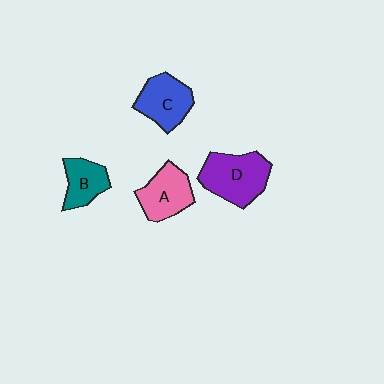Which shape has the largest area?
Shape D (purple).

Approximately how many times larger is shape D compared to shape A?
Approximately 1.3 times.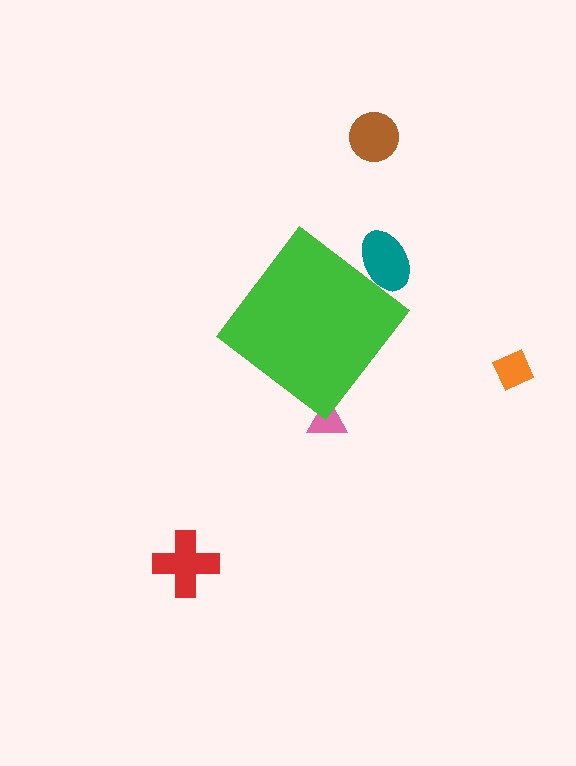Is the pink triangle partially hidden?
Yes, the pink triangle is partially hidden behind the green diamond.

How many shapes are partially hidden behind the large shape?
2 shapes are partially hidden.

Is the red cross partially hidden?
No, the red cross is fully visible.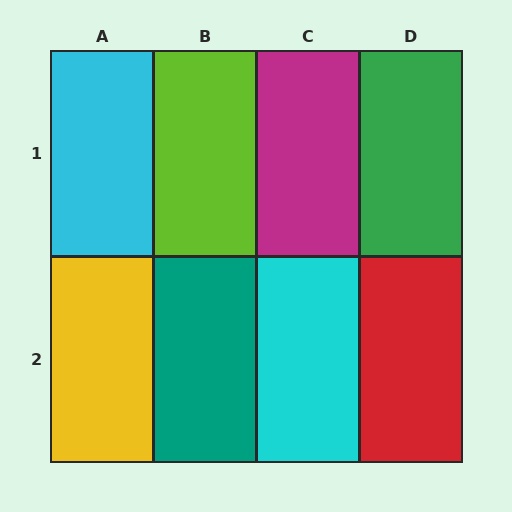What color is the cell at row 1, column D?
Green.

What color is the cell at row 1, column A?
Cyan.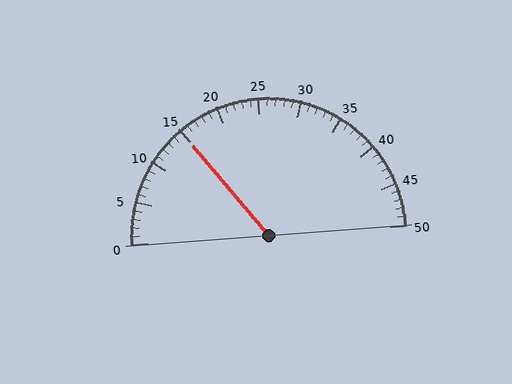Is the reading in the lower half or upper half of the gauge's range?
The reading is in the lower half of the range (0 to 50).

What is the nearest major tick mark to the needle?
The nearest major tick mark is 15.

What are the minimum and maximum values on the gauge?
The gauge ranges from 0 to 50.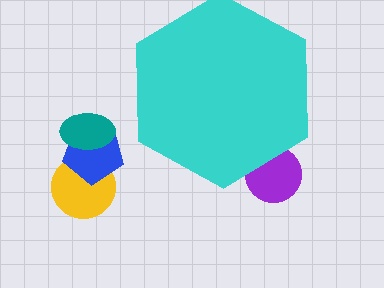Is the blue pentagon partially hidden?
No, the blue pentagon is fully visible.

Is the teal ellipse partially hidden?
No, the teal ellipse is fully visible.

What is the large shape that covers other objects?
A cyan hexagon.